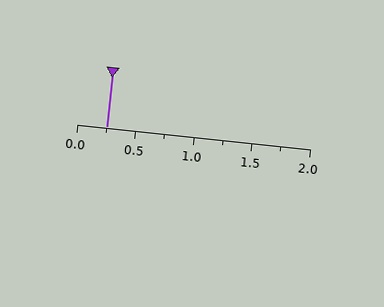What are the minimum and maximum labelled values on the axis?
The axis runs from 0.0 to 2.0.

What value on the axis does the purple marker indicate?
The marker indicates approximately 0.25.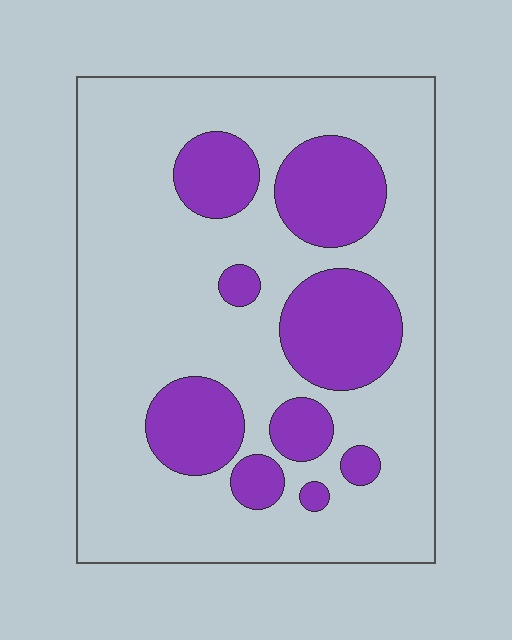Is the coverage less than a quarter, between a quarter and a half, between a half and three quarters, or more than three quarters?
Between a quarter and a half.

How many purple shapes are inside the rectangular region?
9.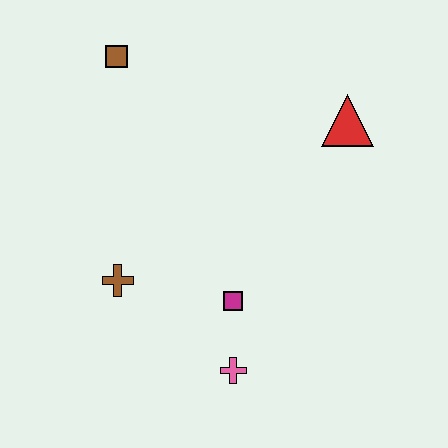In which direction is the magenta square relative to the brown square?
The magenta square is below the brown square.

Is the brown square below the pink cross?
No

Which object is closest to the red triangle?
The magenta square is closest to the red triangle.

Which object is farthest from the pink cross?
The brown square is farthest from the pink cross.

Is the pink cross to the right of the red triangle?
No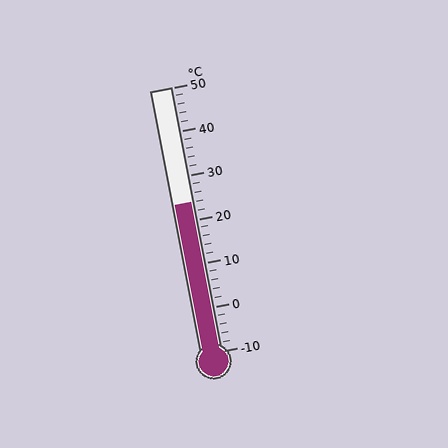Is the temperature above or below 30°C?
The temperature is below 30°C.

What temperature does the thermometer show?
The thermometer shows approximately 24°C.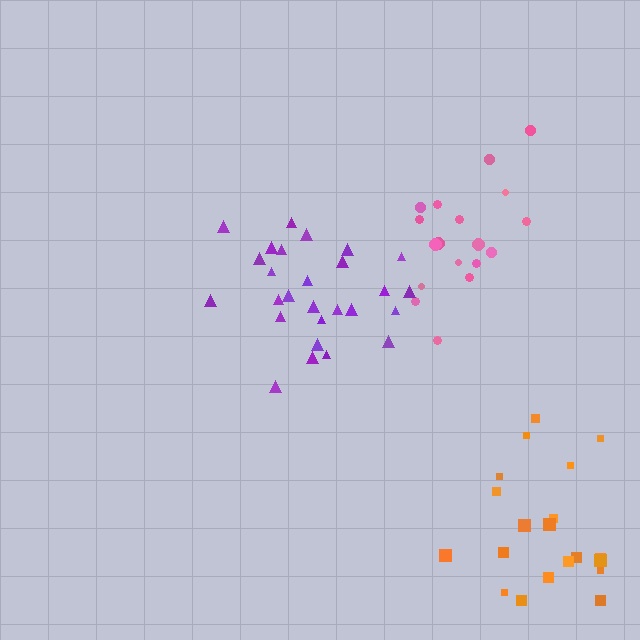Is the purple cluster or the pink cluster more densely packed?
Purple.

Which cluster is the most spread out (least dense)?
Orange.